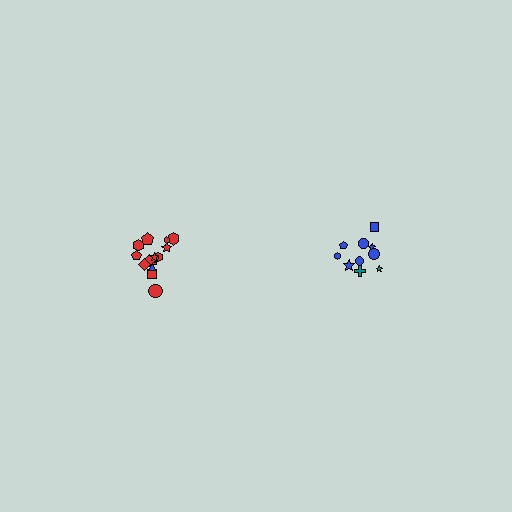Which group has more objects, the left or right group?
The left group.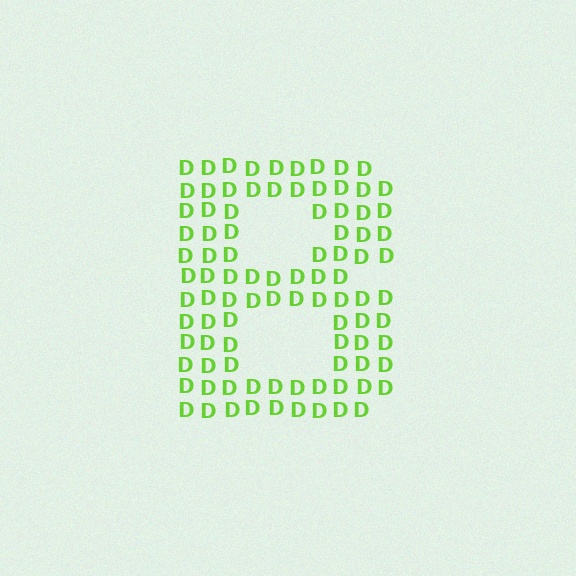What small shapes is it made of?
It is made of small letter D's.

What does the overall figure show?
The overall figure shows the letter B.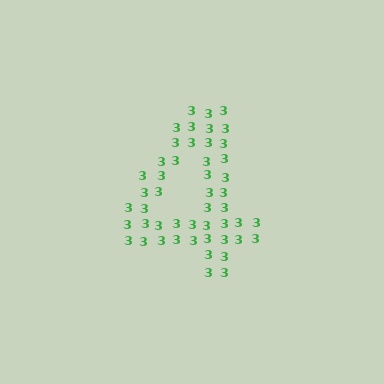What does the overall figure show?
The overall figure shows the digit 4.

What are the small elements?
The small elements are digit 3's.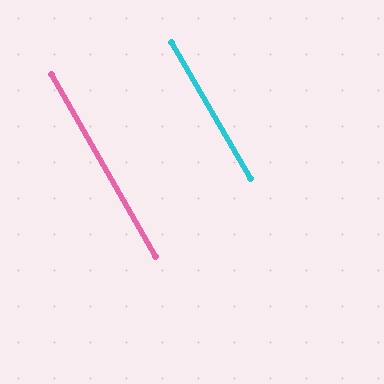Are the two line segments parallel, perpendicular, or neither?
Parallel — their directions differ by only 0.1°.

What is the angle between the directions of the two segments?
Approximately 0 degrees.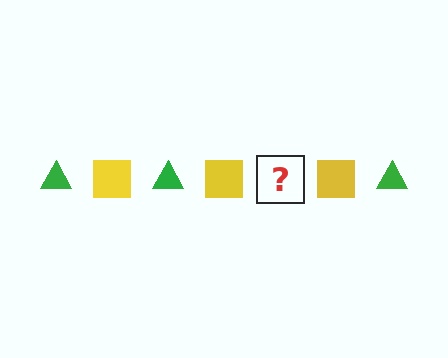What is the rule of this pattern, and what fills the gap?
The rule is that the pattern alternates between green triangle and yellow square. The gap should be filled with a green triangle.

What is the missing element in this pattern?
The missing element is a green triangle.